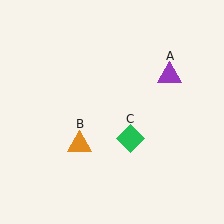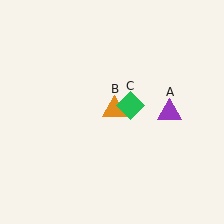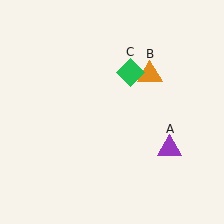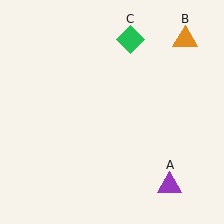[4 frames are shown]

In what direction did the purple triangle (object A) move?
The purple triangle (object A) moved down.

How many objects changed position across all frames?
3 objects changed position: purple triangle (object A), orange triangle (object B), green diamond (object C).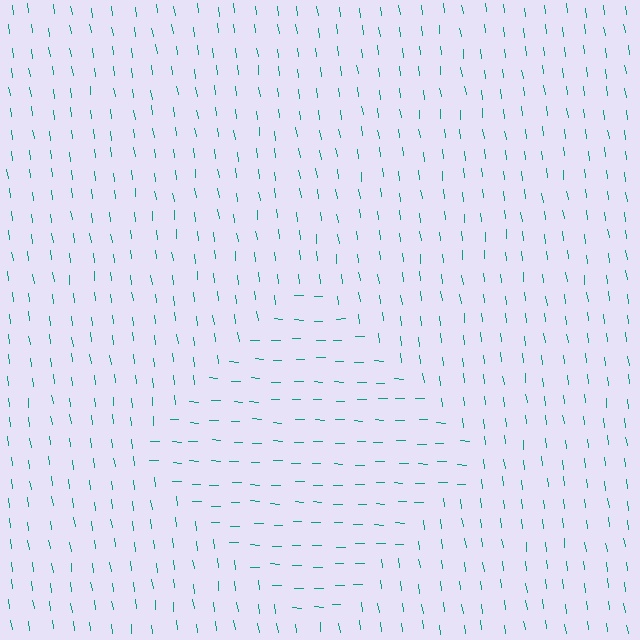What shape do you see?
I see a diamond.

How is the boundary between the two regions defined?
The boundary is defined purely by a change in line orientation (approximately 80 degrees difference). All lines are the same color and thickness.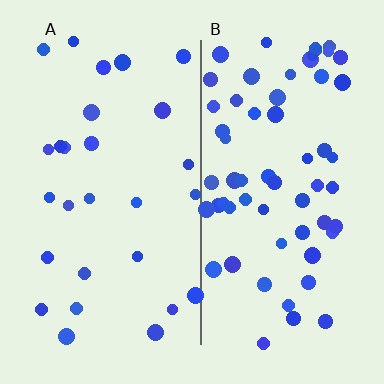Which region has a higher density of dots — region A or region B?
B (the right).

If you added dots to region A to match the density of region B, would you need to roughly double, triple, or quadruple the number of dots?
Approximately double.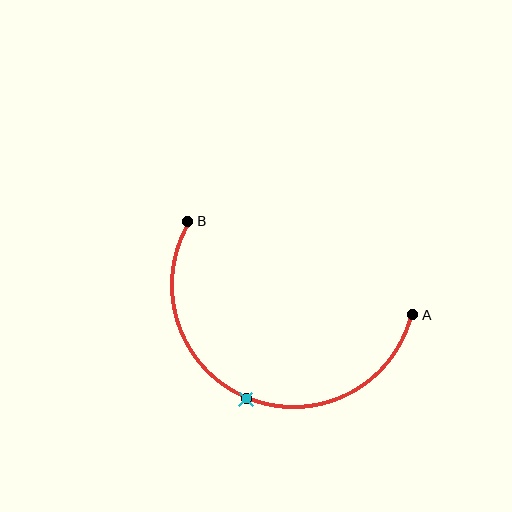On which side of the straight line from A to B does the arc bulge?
The arc bulges below the straight line connecting A and B.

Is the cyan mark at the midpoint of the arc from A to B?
Yes. The cyan mark lies on the arc at equal arc-length from both A and B — it is the arc midpoint.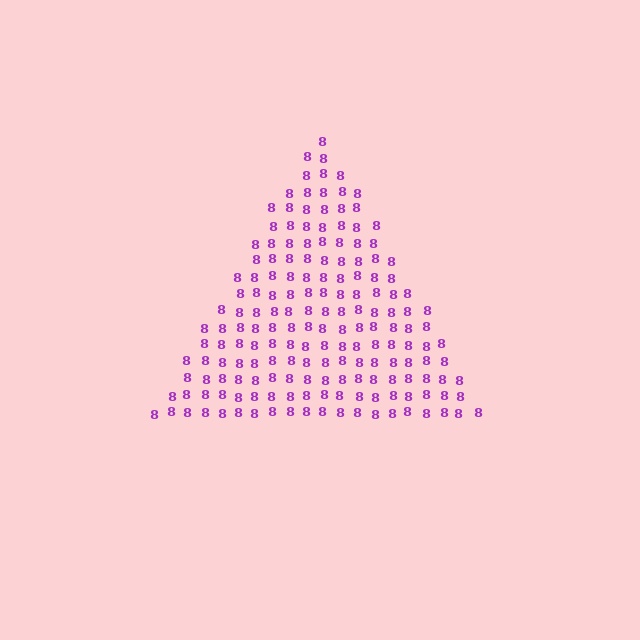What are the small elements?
The small elements are digit 8's.